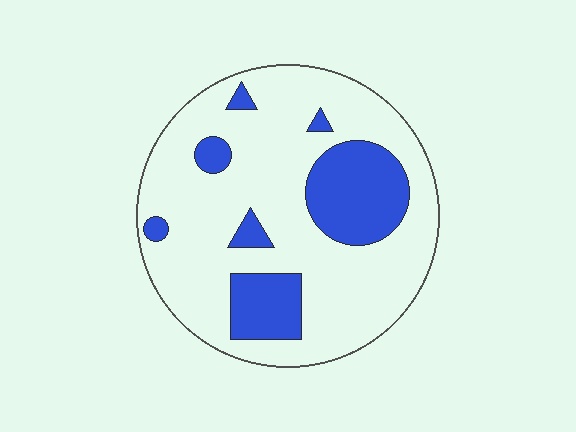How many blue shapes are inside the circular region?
7.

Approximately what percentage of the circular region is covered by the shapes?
Approximately 25%.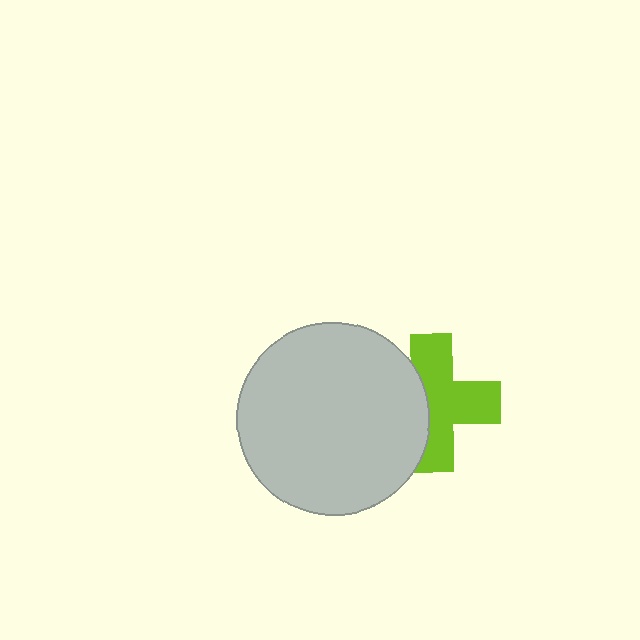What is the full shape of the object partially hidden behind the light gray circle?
The partially hidden object is a lime cross.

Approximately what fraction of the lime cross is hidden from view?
Roughly 36% of the lime cross is hidden behind the light gray circle.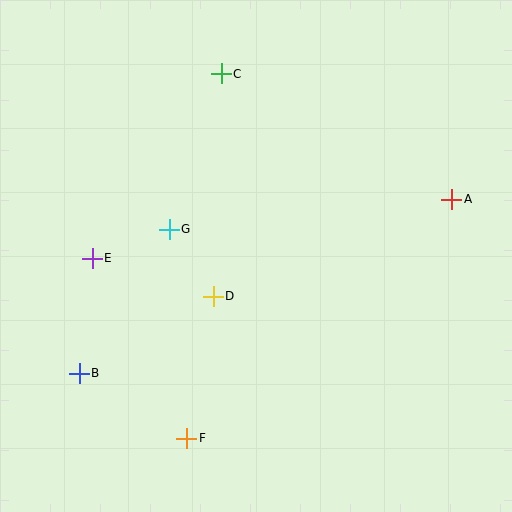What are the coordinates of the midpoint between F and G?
The midpoint between F and G is at (178, 334).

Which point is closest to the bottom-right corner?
Point A is closest to the bottom-right corner.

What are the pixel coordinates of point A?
Point A is at (452, 199).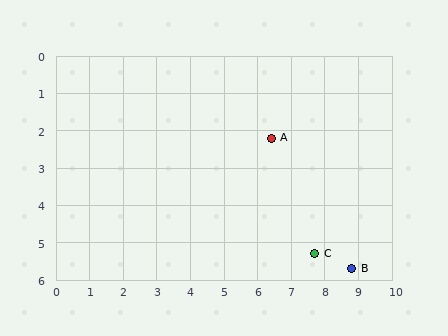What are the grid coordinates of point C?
Point C is at approximately (7.7, 5.3).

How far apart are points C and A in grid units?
Points C and A are about 3.4 grid units apart.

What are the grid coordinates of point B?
Point B is at approximately (8.8, 5.7).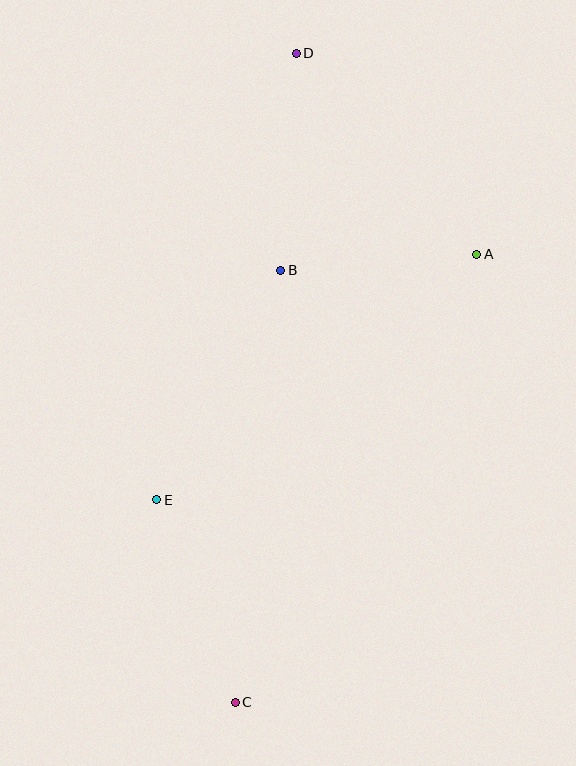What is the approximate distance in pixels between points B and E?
The distance between B and E is approximately 261 pixels.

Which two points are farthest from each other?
Points C and D are farthest from each other.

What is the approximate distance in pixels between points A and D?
The distance between A and D is approximately 270 pixels.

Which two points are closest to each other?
Points A and B are closest to each other.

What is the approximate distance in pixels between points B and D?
The distance between B and D is approximately 217 pixels.